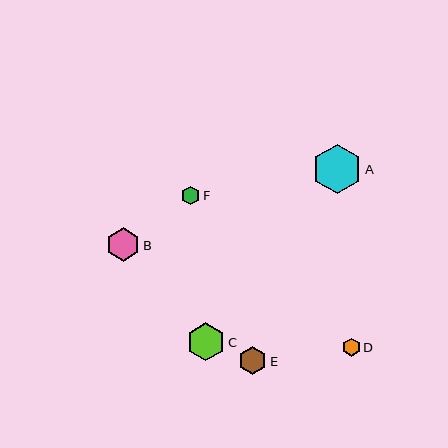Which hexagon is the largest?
Hexagon A is the largest with a size of approximately 50 pixels.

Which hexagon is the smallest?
Hexagon D is the smallest with a size of approximately 18 pixels.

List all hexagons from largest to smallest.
From largest to smallest: A, C, B, E, F, D.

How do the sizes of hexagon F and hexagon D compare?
Hexagon F and hexagon D are approximately the same size.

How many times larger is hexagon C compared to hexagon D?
Hexagon C is approximately 2.1 times the size of hexagon D.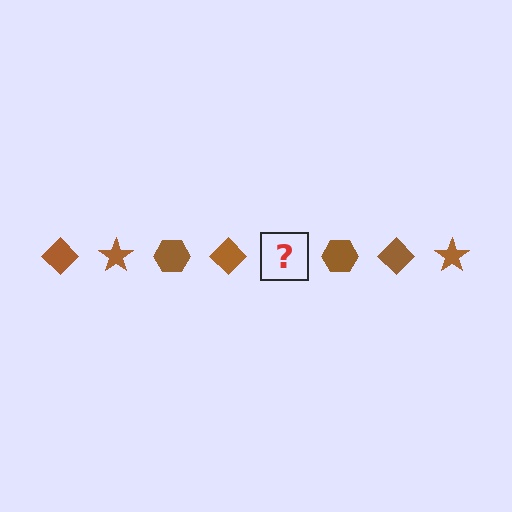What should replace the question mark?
The question mark should be replaced with a brown star.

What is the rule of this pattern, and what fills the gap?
The rule is that the pattern cycles through diamond, star, hexagon shapes in brown. The gap should be filled with a brown star.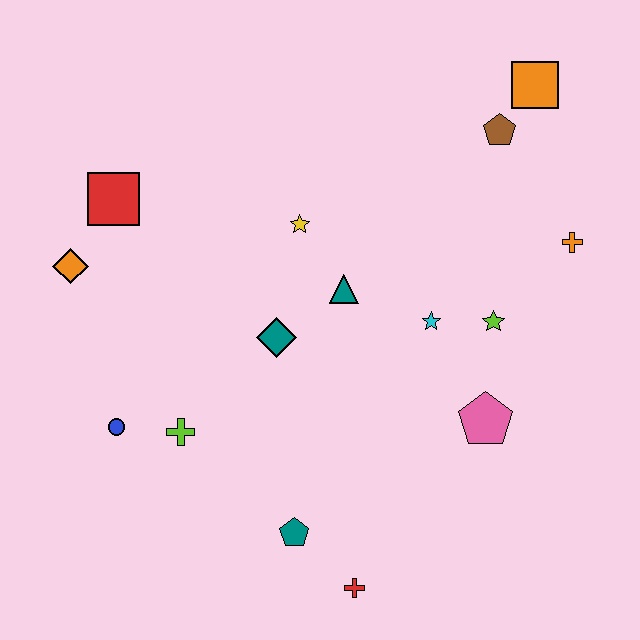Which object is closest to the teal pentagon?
The red cross is closest to the teal pentagon.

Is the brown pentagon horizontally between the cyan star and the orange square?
Yes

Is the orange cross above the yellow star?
No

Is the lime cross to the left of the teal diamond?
Yes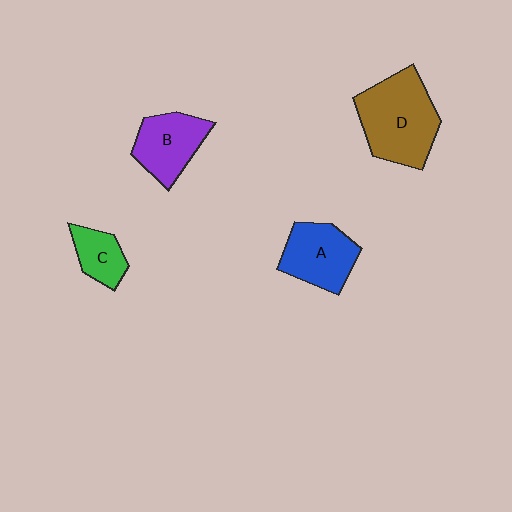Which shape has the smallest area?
Shape C (green).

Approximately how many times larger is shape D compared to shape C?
Approximately 2.4 times.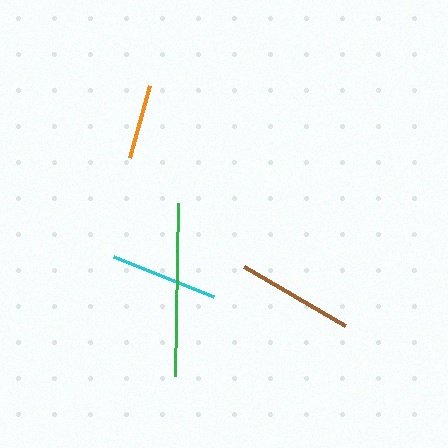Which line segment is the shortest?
The orange line is the shortest at approximately 75 pixels.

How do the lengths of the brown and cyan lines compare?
The brown and cyan lines are approximately the same length.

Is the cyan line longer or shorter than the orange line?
The cyan line is longer than the orange line.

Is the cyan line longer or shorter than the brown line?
The brown line is longer than the cyan line.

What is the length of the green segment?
The green segment is approximately 172 pixels long.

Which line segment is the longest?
The green line is the longest at approximately 172 pixels.